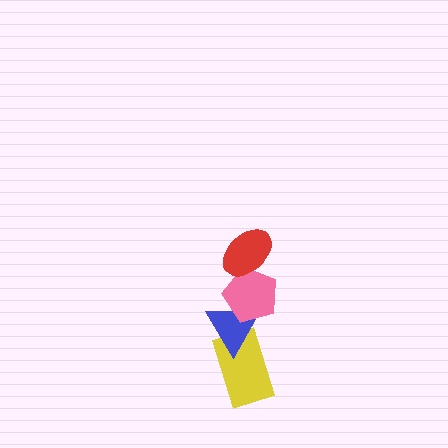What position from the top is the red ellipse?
The red ellipse is 1st from the top.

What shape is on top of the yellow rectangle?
The blue triangle is on top of the yellow rectangle.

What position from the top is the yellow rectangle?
The yellow rectangle is 4th from the top.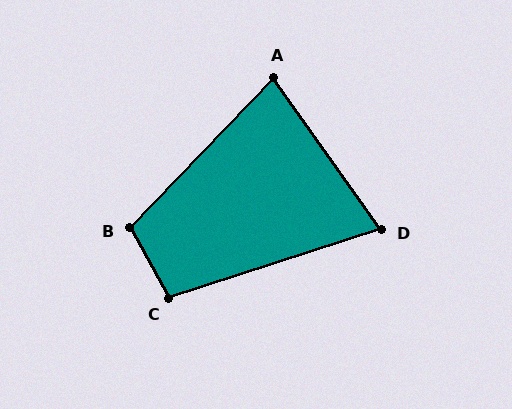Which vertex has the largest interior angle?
B, at approximately 107 degrees.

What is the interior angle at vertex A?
Approximately 79 degrees (acute).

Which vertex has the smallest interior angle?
D, at approximately 73 degrees.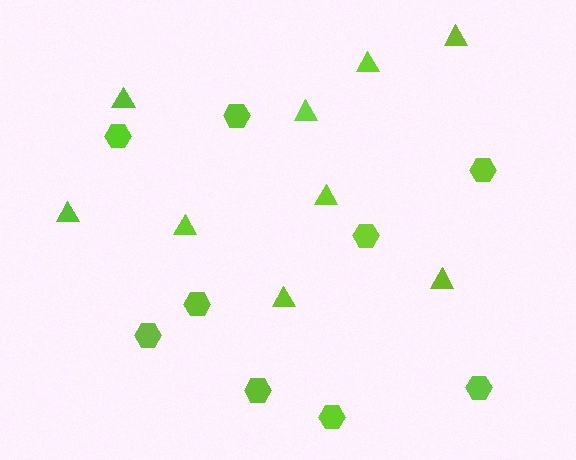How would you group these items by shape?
There are 2 groups: one group of triangles (9) and one group of hexagons (9).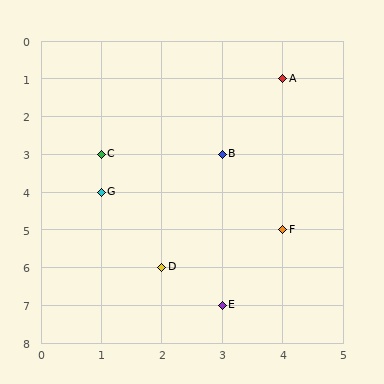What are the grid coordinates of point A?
Point A is at grid coordinates (4, 1).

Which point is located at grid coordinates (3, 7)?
Point E is at (3, 7).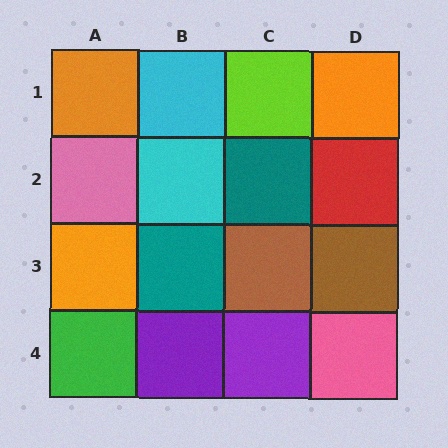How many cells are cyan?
2 cells are cyan.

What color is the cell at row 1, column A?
Orange.